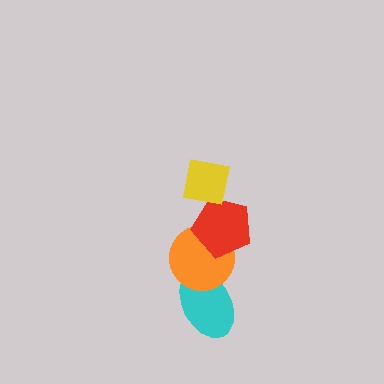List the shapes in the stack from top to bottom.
From top to bottom: the yellow square, the red pentagon, the orange circle, the cyan ellipse.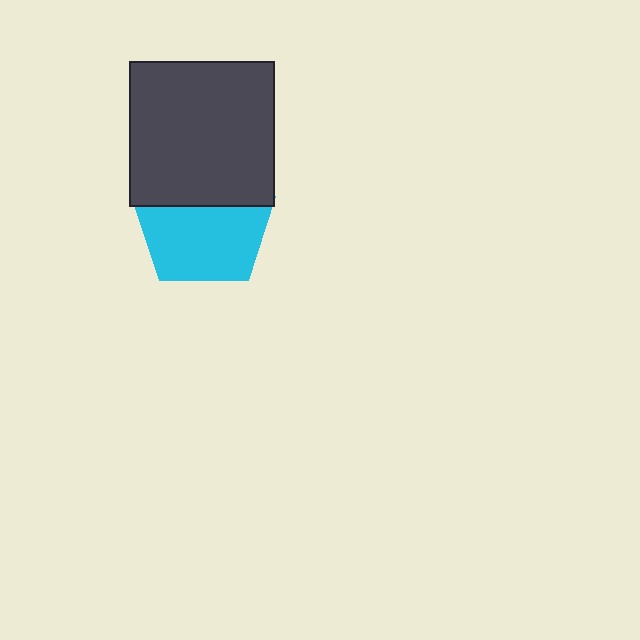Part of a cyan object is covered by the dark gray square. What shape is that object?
It is a pentagon.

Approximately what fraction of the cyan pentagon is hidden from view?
Roughly 39% of the cyan pentagon is hidden behind the dark gray square.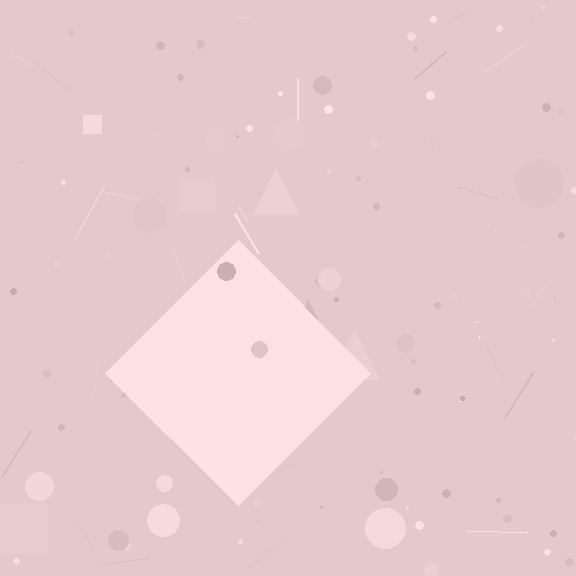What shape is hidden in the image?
A diamond is hidden in the image.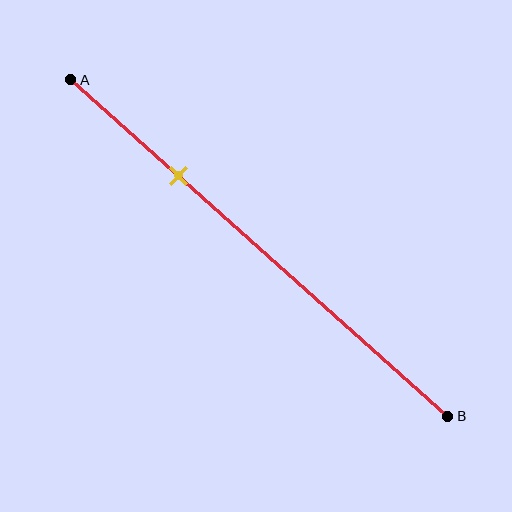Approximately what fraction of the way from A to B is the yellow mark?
The yellow mark is approximately 30% of the way from A to B.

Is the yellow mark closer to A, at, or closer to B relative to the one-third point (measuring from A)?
The yellow mark is closer to point A than the one-third point of segment AB.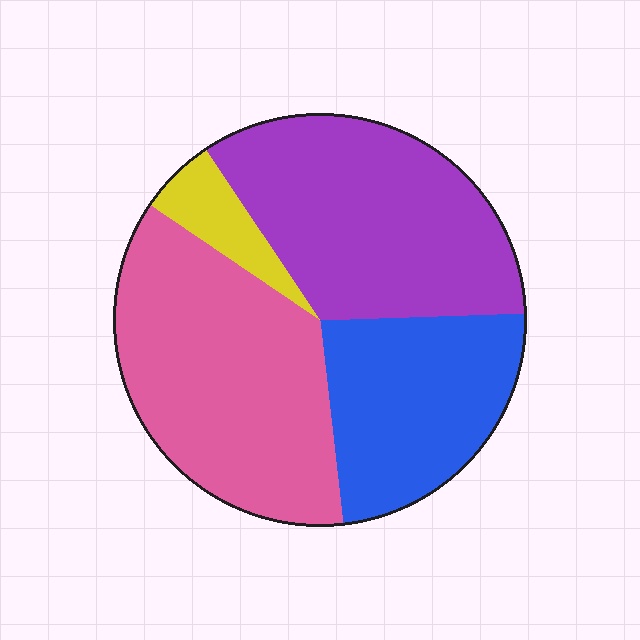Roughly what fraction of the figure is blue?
Blue takes up about one quarter (1/4) of the figure.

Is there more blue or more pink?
Pink.